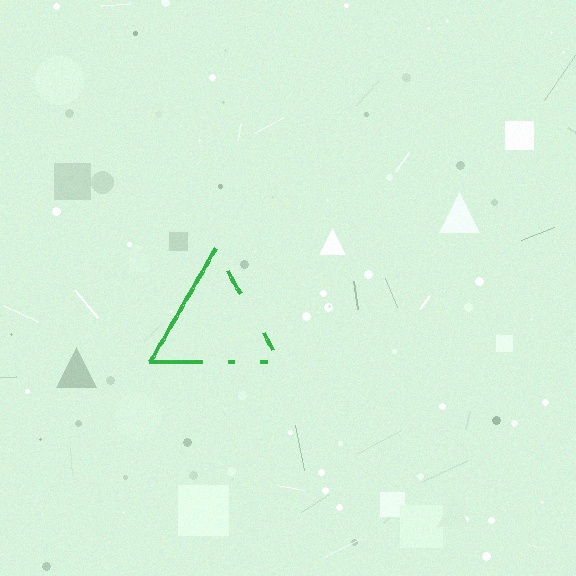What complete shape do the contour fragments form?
The contour fragments form a triangle.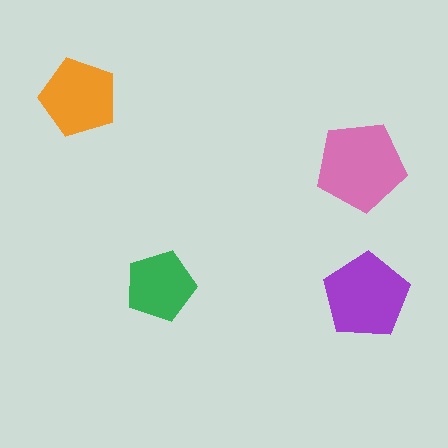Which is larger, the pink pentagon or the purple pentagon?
The pink one.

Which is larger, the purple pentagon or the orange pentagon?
The purple one.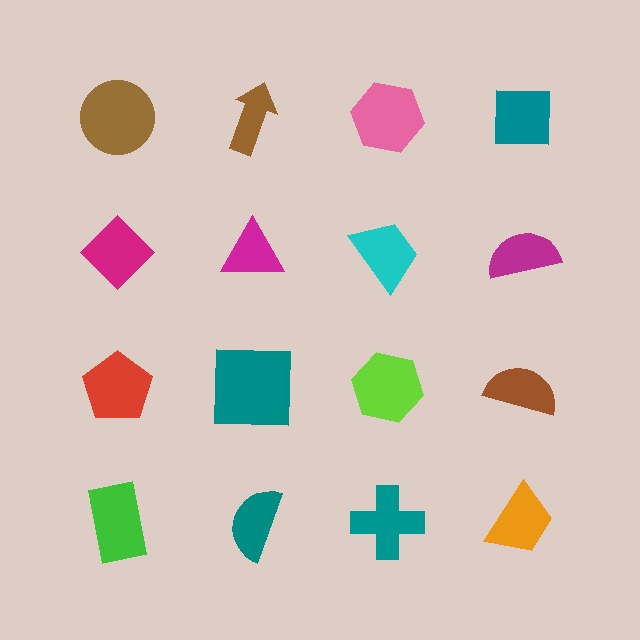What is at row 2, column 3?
A cyan trapezoid.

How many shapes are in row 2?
4 shapes.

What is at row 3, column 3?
A lime hexagon.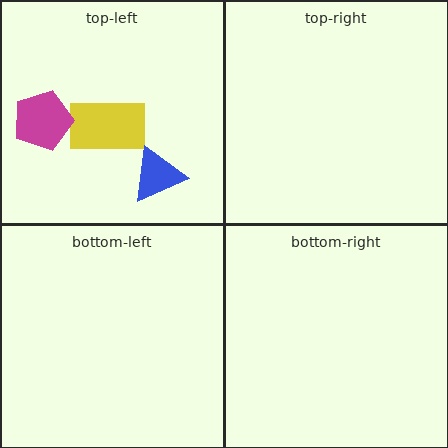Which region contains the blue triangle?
The top-left region.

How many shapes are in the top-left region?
3.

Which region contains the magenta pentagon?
The top-left region.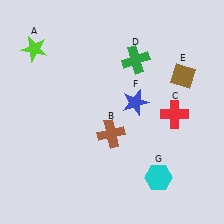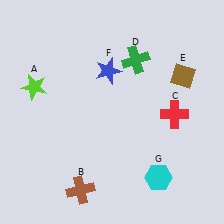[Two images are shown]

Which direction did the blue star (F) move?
The blue star (F) moved up.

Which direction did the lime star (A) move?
The lime star (A) moved down.